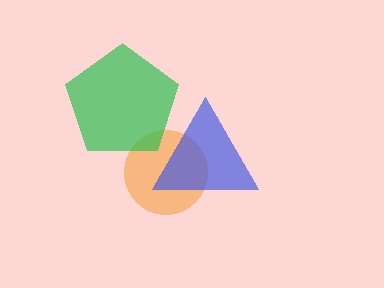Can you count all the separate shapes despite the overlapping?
Yes, there are 3 separate shapes.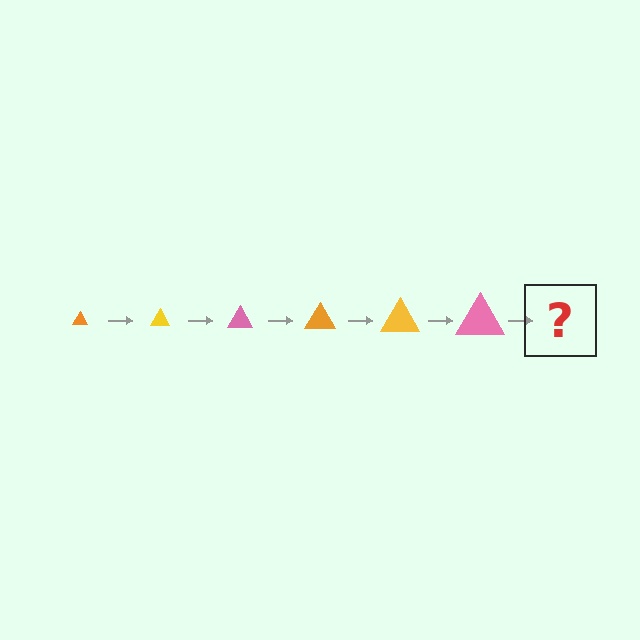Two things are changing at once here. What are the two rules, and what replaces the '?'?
The two rules are that the triangle grows larger each step and the color cycles through orange, yellow, and pink. The '?' should be an orange triangle, larger than the previous one.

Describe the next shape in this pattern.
It should be an orange triangle, larger than the previous one.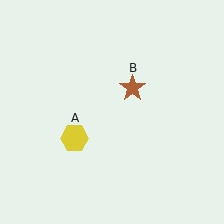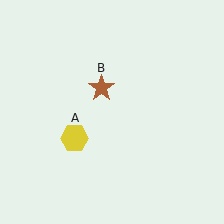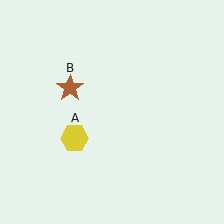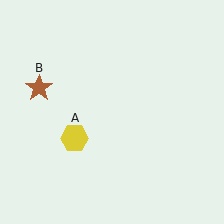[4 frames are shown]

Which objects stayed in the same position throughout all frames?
Yellow hexagon (object A) remained stationary.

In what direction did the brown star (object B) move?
The brown star (object B) moved left.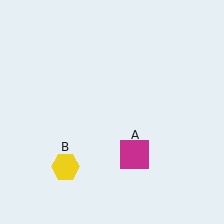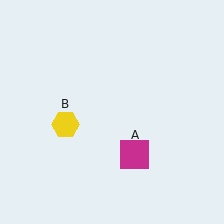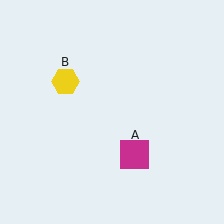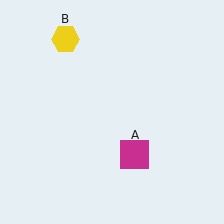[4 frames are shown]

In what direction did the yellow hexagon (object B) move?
The yellow hexagon (object B) moved up.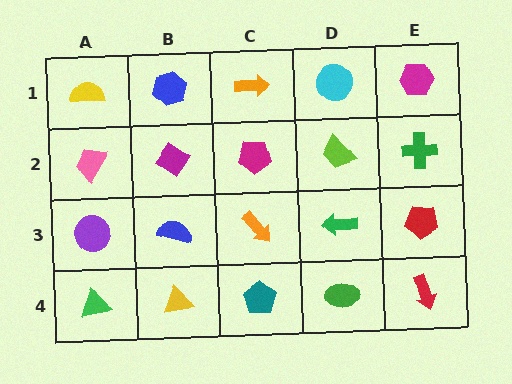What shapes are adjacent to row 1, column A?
A pink trapezoid (row 2, column A), a blue hexagon (row 1, column B).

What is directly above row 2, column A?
A yellow semicircle.